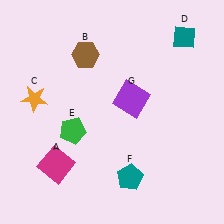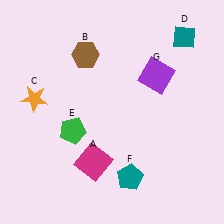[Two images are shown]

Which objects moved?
The objects that moved are: the magenta square (A), the purple square (G).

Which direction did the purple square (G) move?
The purple square (G) moved right.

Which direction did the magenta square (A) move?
The magenta square (A) moved right.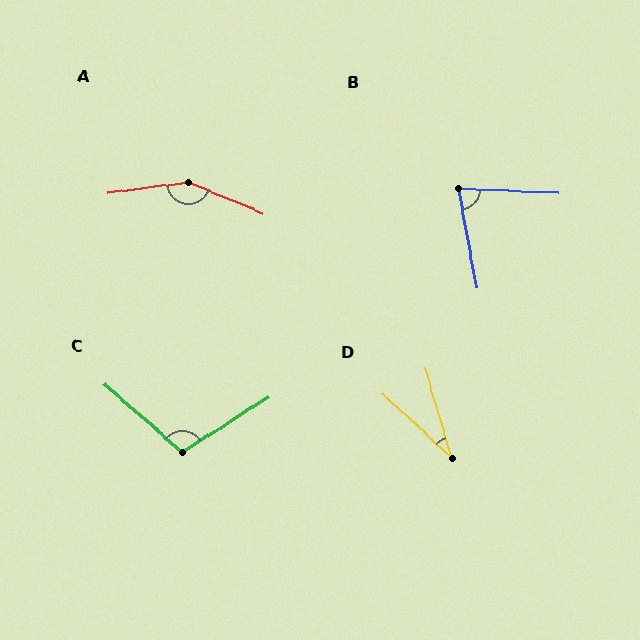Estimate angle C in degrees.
Approximately 106 degrees.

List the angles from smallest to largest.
D (31°), B (77°), C (106°), A (149°).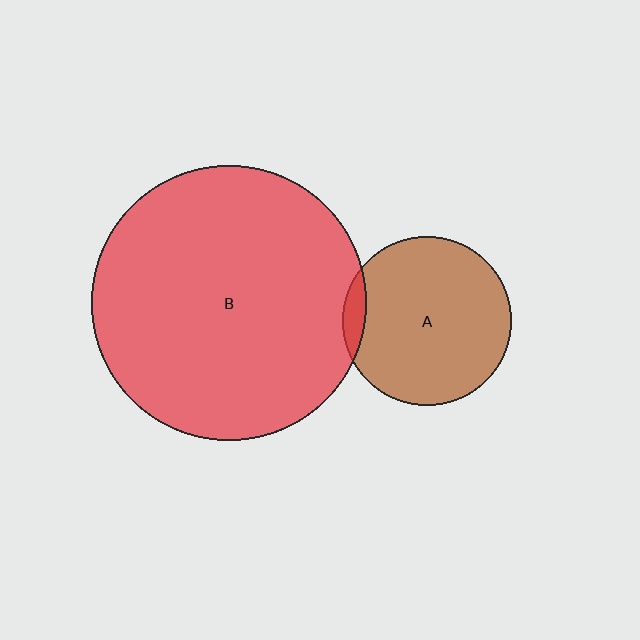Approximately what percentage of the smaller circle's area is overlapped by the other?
Approximately 5%.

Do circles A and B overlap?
Yes.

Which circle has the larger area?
Circle B (red).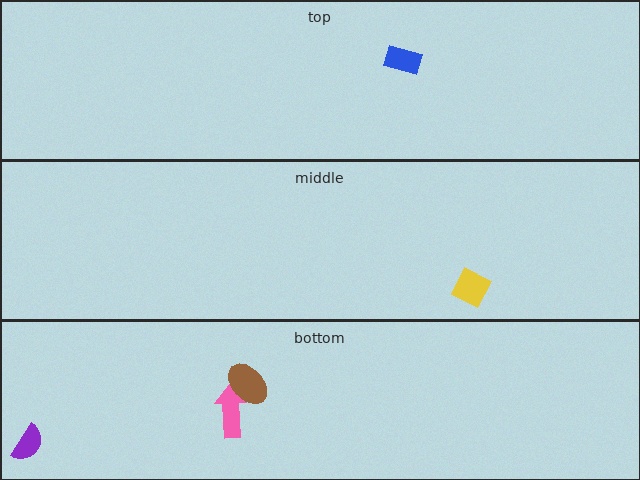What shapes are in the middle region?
The yellow diamond.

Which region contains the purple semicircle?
The bottom region.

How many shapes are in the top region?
1.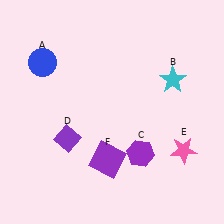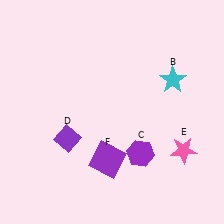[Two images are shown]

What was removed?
The blue circle (A) was removed in Image 2.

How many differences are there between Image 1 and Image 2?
There is 1 difference between the two images.